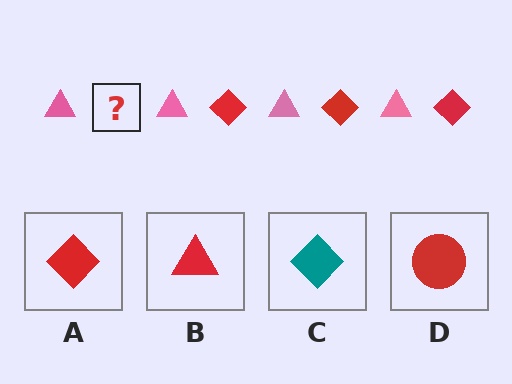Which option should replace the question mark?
Option A.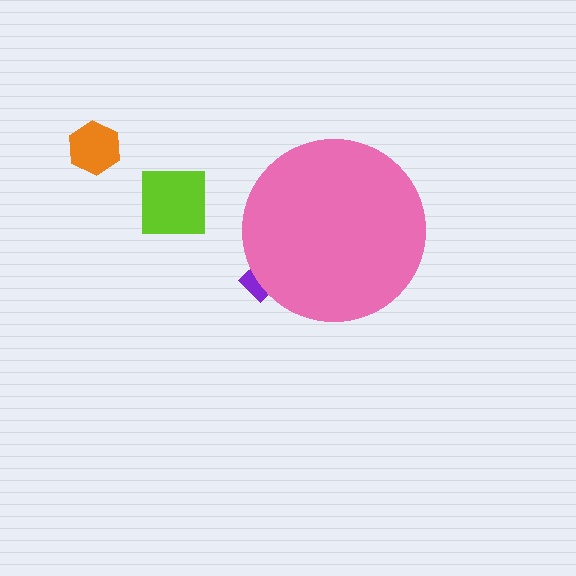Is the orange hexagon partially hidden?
No, the orange hexagon is fully visible.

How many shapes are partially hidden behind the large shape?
1 shape is partially hidden.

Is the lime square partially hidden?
No, the lime square is fully visible.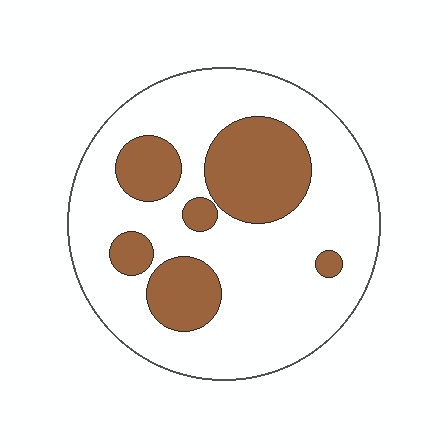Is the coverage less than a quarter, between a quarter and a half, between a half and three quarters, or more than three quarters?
Between a quarter and a half.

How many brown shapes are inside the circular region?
6.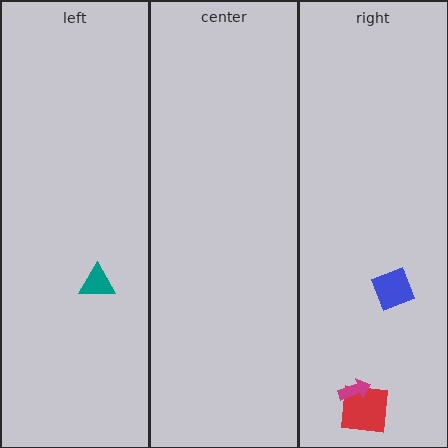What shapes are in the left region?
The teal triangle.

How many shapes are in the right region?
3.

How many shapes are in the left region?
1.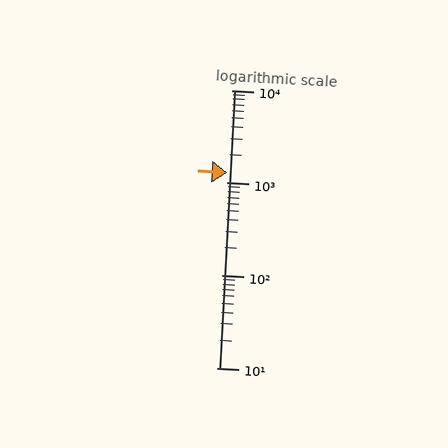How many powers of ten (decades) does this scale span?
The scale spans 3 decades, from 10 to 10000.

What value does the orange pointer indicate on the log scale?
The pointer indicates approximately 1300.